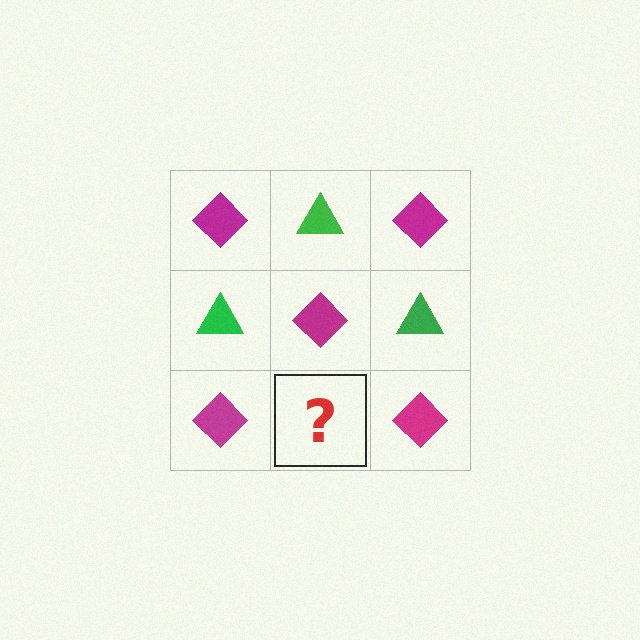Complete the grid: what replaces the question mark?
The question mark should be replaced with a green triangle.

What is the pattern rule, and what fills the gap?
The rule is that it alternates magenta diamond and green triangle in a checkerboard pattern. The gap should be filled with a green triangle.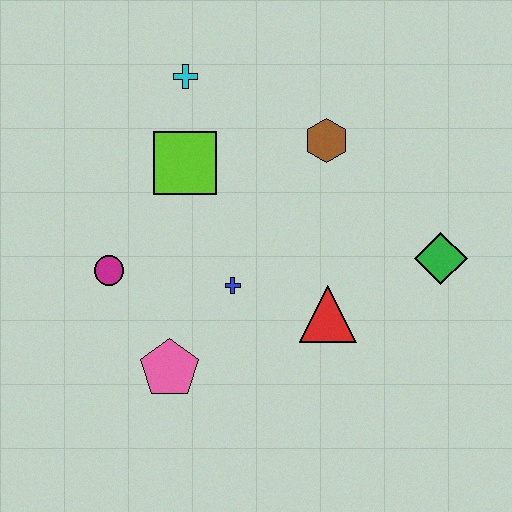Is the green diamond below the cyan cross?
Yes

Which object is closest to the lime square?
The cyan cross is closest to the lime square.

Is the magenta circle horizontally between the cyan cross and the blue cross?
No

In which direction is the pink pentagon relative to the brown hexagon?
The pink pentagon is below the brown hexagon.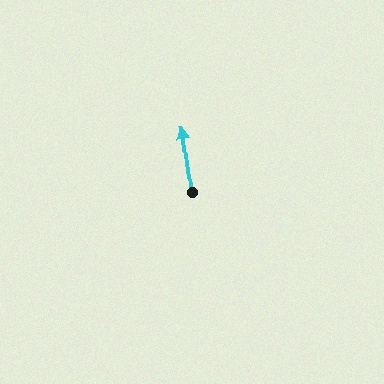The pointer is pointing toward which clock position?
Roughly 12 o'clock.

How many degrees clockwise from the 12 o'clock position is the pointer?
Approximately 353 degrees.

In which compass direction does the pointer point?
North.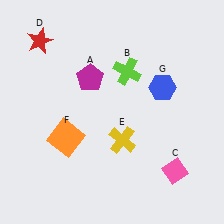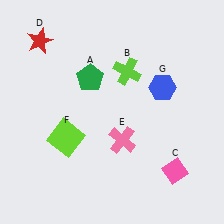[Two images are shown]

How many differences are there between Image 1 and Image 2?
There are 3 differences between the two images.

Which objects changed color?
A changed from magenta to green. E changed from yellow to pink. F changed from orange to lime.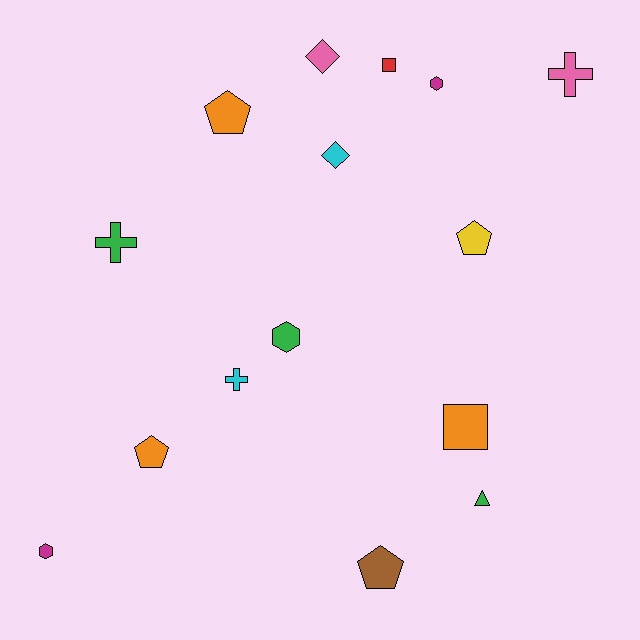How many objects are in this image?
There are 15 objects.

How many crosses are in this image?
There are 3 crosses.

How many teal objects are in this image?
There are no teal objects.